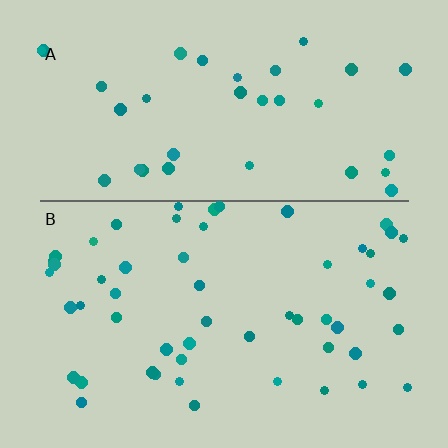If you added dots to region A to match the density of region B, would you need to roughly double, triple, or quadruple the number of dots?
Approximately double.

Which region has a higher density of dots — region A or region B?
B (the bottom).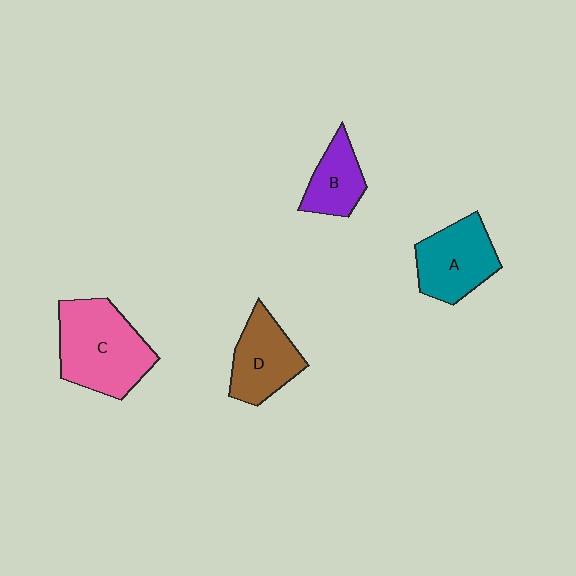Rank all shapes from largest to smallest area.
From largest to smallest: C (pink), A (teal), D (brown), B (purple).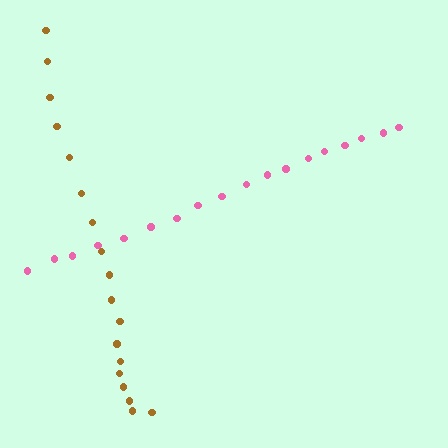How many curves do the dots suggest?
There are 2 distinct paths.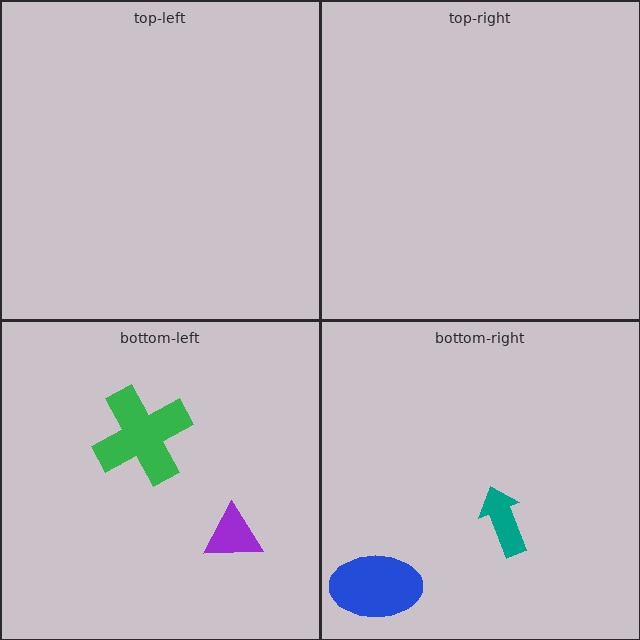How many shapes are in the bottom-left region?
2.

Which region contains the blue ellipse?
The bottom-right region.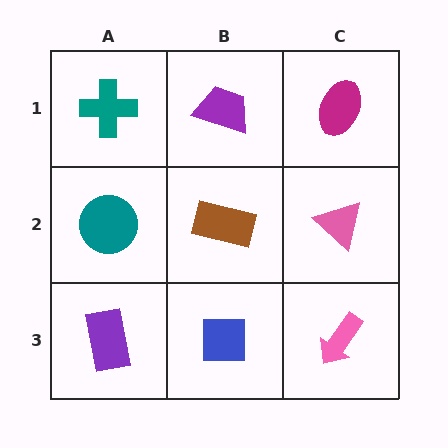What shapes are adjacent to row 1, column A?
A teal circle (row 2, column A), a purple trapezoid (row 1, column B).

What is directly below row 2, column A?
A purple rectangle.